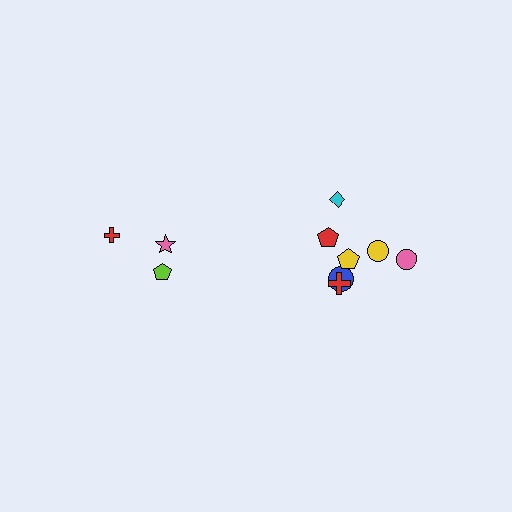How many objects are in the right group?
There are 7 objects.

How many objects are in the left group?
There are 3 objects.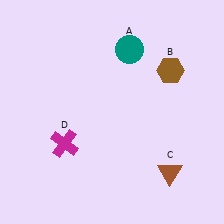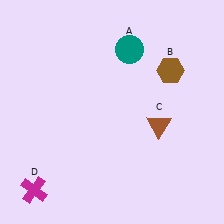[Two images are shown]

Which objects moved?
The objects that moved are: the brown triangle (C), the magenta cross (D).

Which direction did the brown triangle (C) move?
The brown triangle (C) moved up.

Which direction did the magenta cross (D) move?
The magenta cross (D) moved down.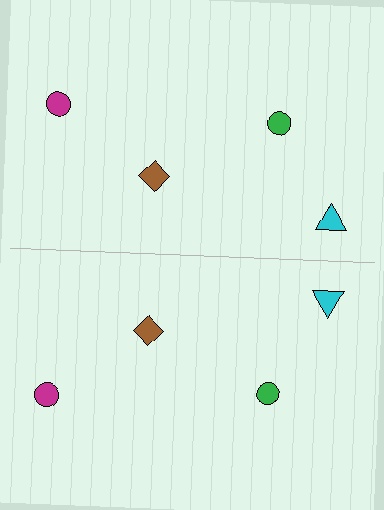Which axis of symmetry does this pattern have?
The pattern has a horizontal axis of symmetry running through the center of the image.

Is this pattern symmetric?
Yes, this pattern has bilateral (reflection) symmetry.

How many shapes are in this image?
There are 8 shapes in this image.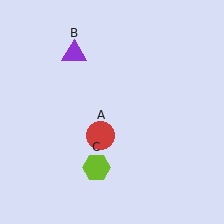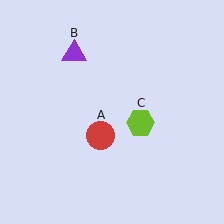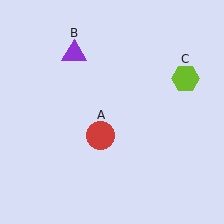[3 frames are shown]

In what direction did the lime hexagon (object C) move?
The lime hexagon (object C) moved up and to the right.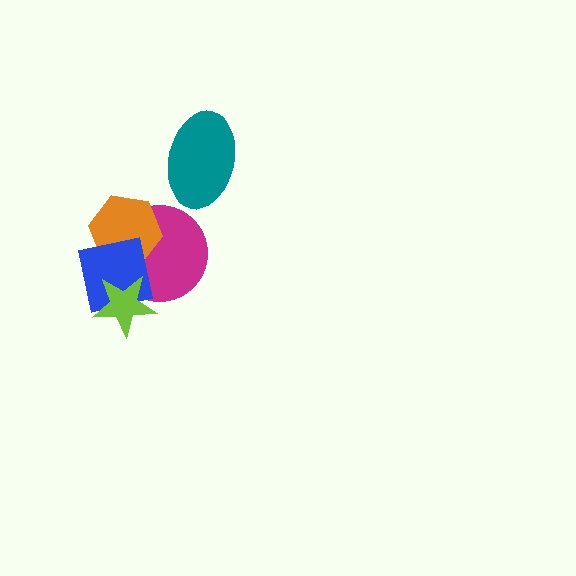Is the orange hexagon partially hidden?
Yes, it is partially covered by another shape.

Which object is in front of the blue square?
The lime star is in front of the blue square.